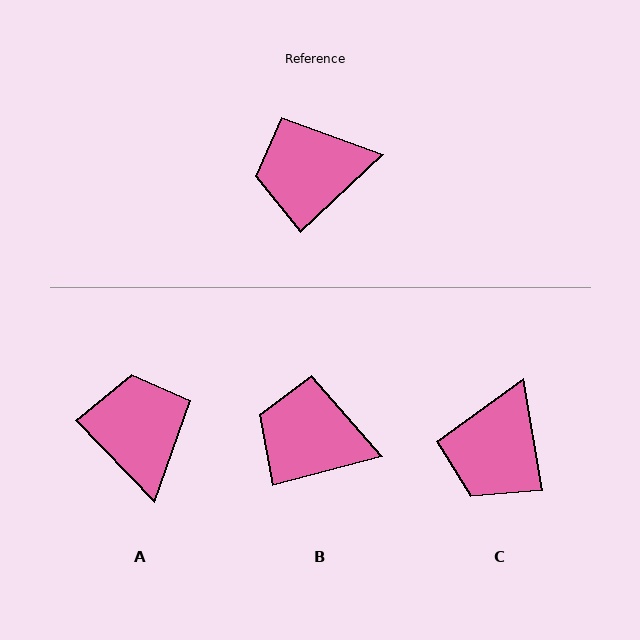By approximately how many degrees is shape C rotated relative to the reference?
Approximately 56 degrees counter-clockwise.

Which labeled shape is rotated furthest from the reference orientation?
A, about 89 degrees away.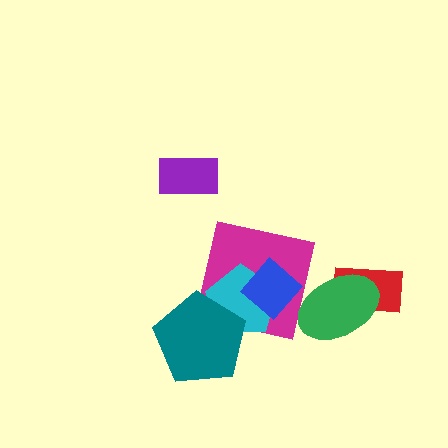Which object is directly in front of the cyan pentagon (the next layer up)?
The blue diamond is directly in front of the cyan pentagon.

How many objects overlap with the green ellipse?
1 object overlaps with the green ellipse.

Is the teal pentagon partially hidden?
No, no other shape covers it.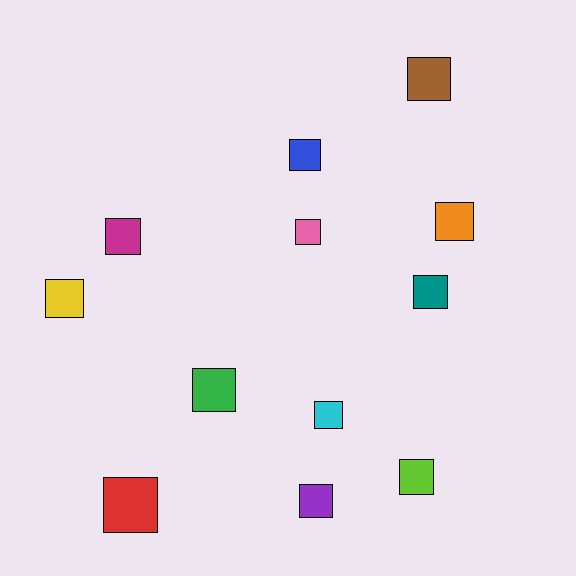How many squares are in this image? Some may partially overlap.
There are 12 squares.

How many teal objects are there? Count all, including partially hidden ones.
There is 1 teal object.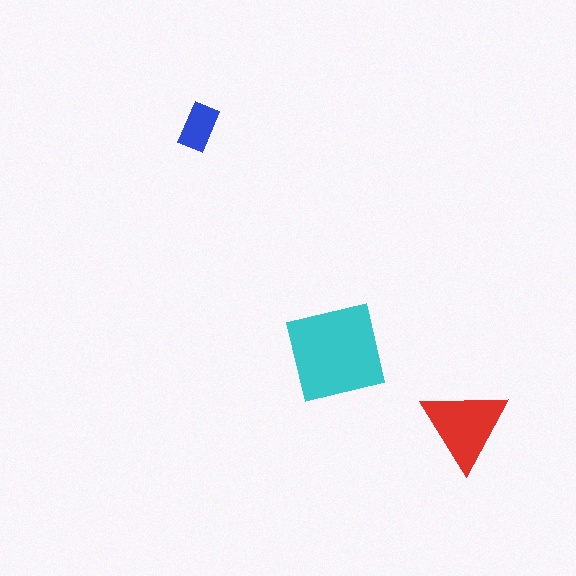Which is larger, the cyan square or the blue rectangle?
The cyan square.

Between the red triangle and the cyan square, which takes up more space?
The cyan square.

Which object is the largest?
The cyan square.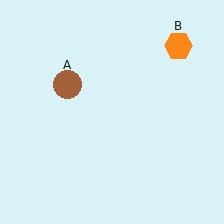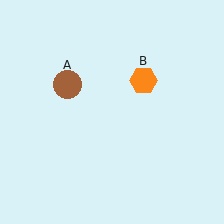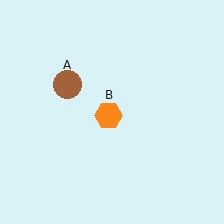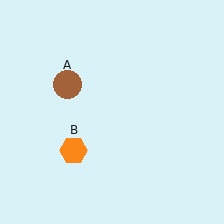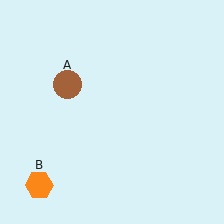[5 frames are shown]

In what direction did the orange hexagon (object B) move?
The orange hexagon (object B) moved down and to the left.